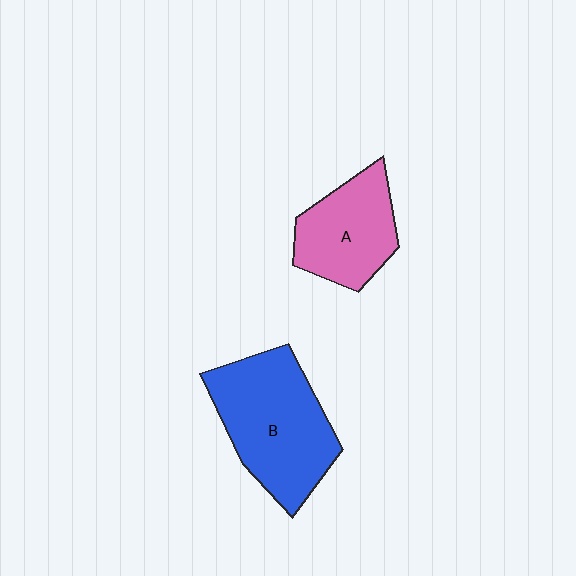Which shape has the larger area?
Shape B (blue).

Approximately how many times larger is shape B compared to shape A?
Approximately 1.5 times.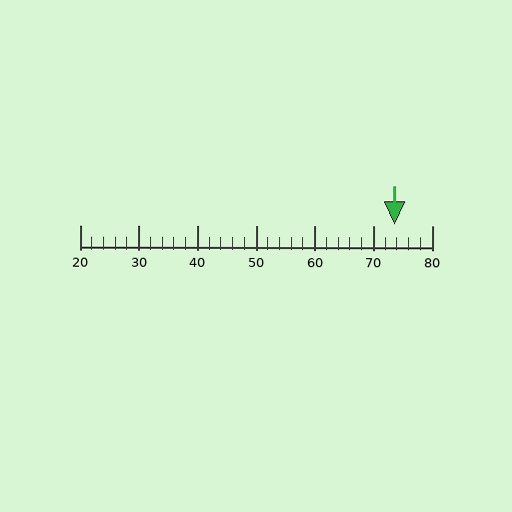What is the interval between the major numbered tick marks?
The major tick marks are spaced 10 units apart.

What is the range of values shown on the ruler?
The ruler shows values from 20 to 80.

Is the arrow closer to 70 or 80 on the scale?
The arrow is closer to 70.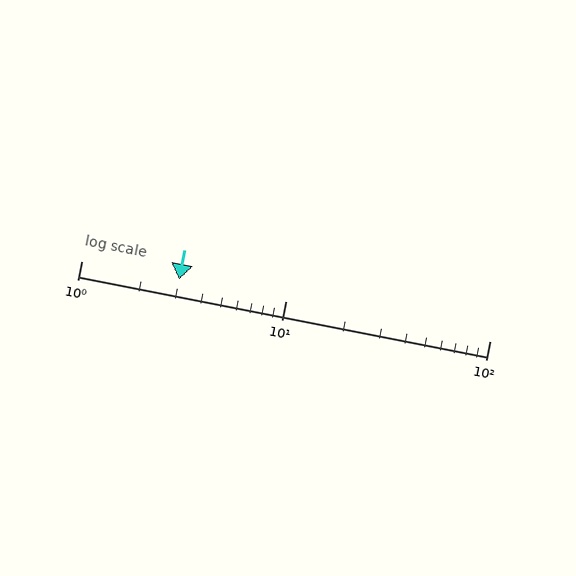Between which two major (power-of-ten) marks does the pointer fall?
The pointer is between 1 and 10.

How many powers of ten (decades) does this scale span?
The scale spans 2 decades, from 1 to 100.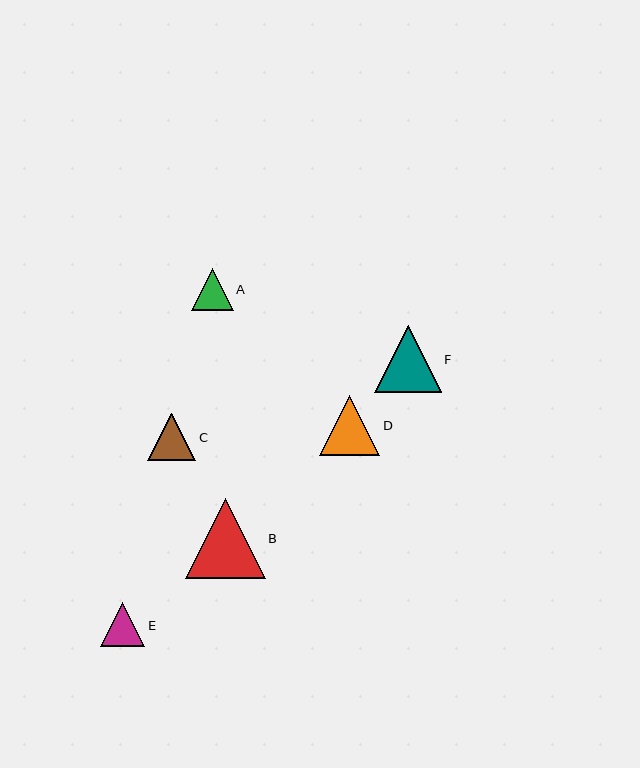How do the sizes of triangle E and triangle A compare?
Triangle E and triangle A are approximately the same size.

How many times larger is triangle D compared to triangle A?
Triangle D is approximately 1.4 times the size of triangle A.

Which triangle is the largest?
Triangle B is the largest with a size of approximately 79 pixels.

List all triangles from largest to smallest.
From largest to smallest: B, F, D, C, E, A.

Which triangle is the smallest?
Triangle A is the smallest with a size of approximately 41 pixels.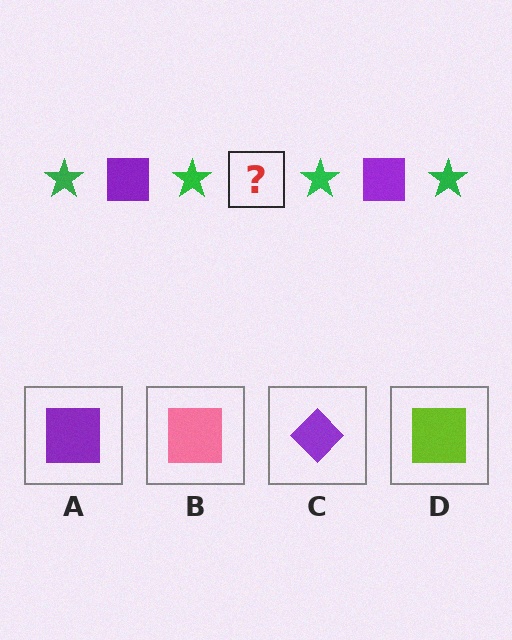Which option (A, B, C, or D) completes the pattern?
A.